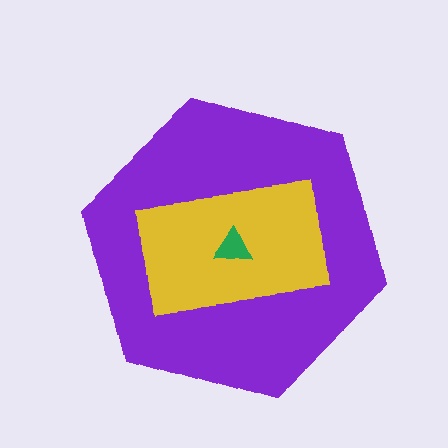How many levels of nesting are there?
3.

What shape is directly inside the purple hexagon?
The yellow rectangle.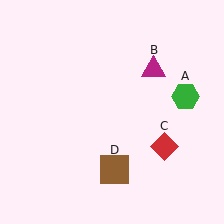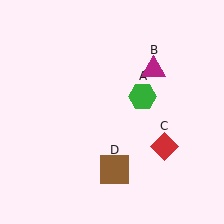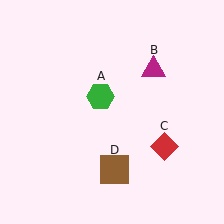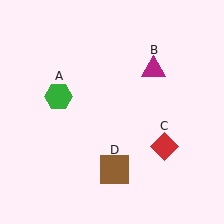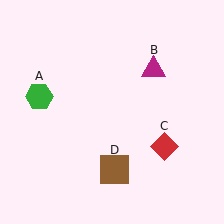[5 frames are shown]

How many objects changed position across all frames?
1 object changed position: green hexagon (object A).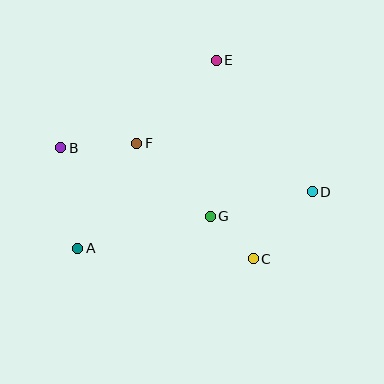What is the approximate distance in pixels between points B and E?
The distance between B and E is approximately 178 pixels.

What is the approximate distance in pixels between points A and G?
The distance between A and G is approximately 136 pixels.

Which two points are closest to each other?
Points C and G are closest to each other.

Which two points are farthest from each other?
Points B and D are farthest from each other.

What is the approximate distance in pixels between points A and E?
The distance between A and E is approximately 233 pixels.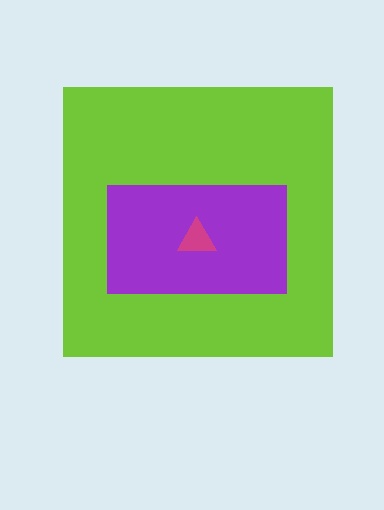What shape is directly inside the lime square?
The purple rectangle.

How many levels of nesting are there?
3.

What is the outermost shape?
The lime square.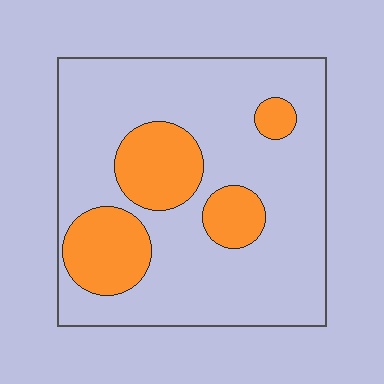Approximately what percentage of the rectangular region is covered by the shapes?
Approximately 25%.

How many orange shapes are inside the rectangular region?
4.